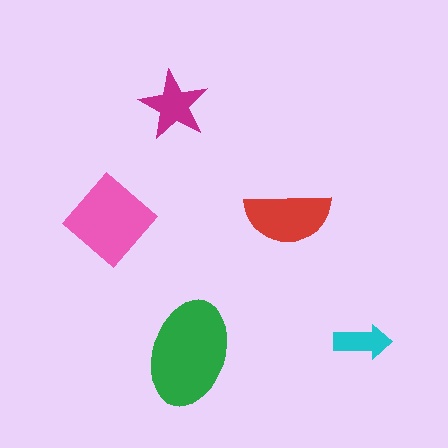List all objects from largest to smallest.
The green ellipse, the pink diamond, the red semicircle, the magenta star, the cyan arrow.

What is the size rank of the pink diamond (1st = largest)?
2nd.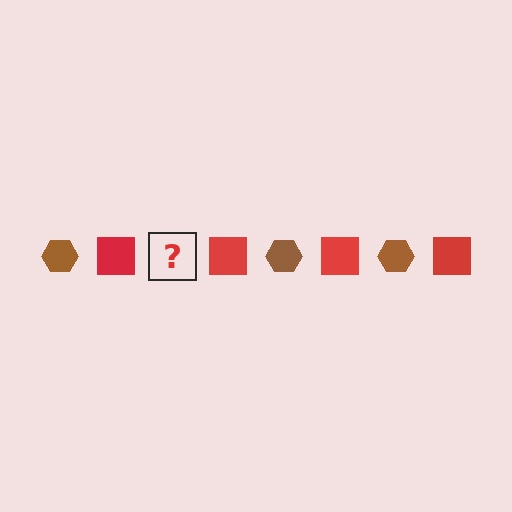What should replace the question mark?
The question mark should be replaced with a brown hexagon.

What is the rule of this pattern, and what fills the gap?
The rule is that the pattern alternates between brown hexagon and red square. The gap should be filled with a brown hexagon.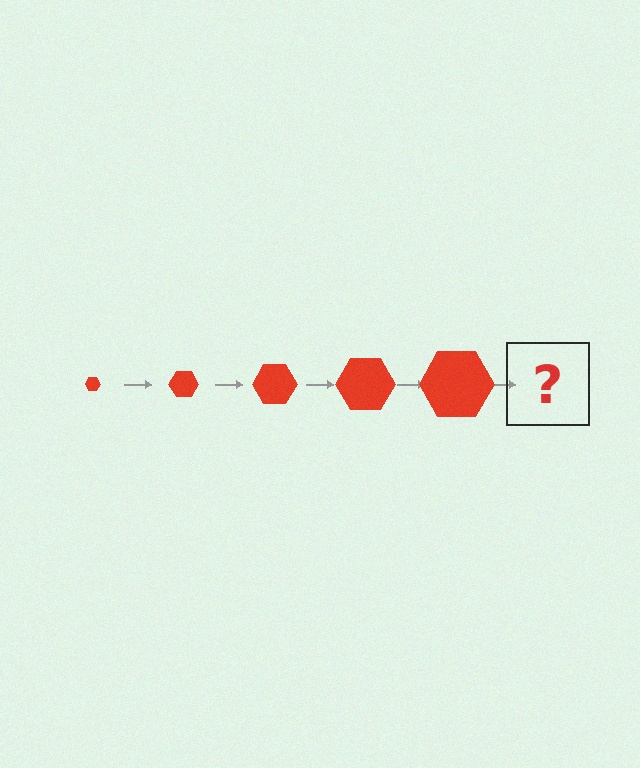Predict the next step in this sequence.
The next step is a red hexagon, larger than the previous one.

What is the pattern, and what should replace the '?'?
The pattern is that the hexagon gets progressively larger each step. The '?' should be a red hexagon, larger than the previous one.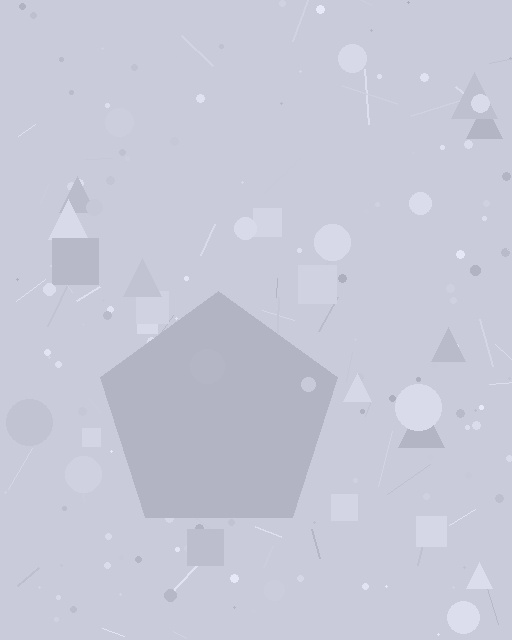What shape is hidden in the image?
A pentagon is hidden in the image.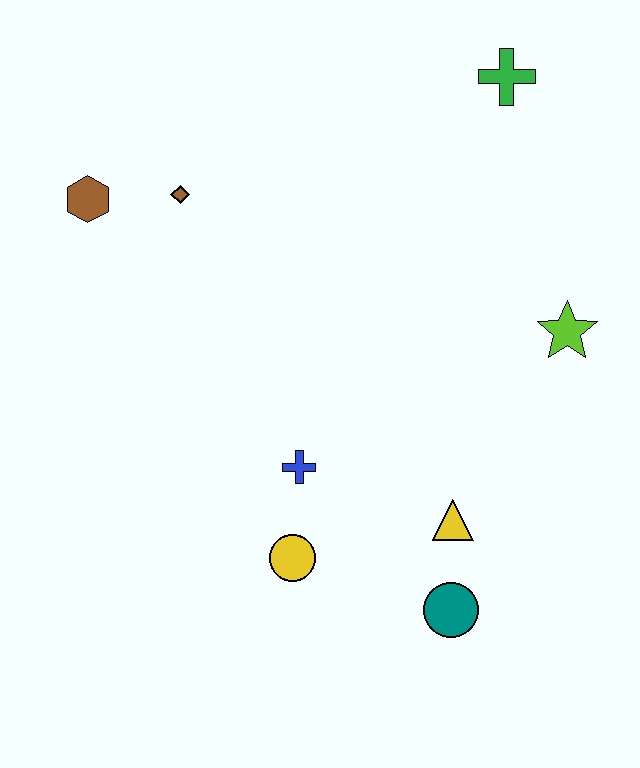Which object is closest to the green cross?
The lime star is closest to the green cross.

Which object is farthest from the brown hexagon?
The teal circle is farthest from the brown hexagon.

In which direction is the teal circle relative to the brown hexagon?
The teal circle is below the brown hexagon.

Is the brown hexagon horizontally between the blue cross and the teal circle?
No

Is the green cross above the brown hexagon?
Yes